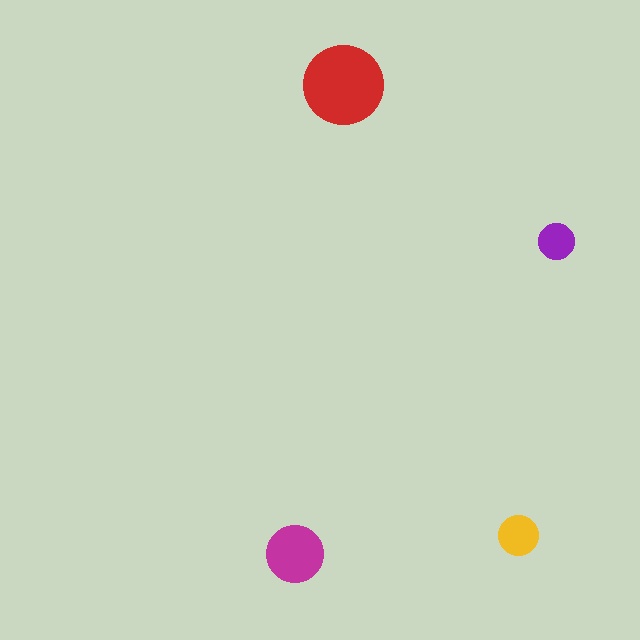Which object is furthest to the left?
The magenta circle is leftmost.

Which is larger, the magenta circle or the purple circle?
The magenta one.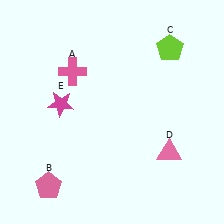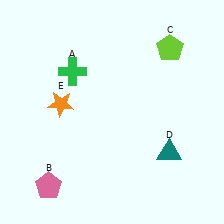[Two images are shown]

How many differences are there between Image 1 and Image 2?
There are 3 differences between the two images.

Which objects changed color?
A changed from pink to green. D changed from pink to teal. E changed from magenta to orange.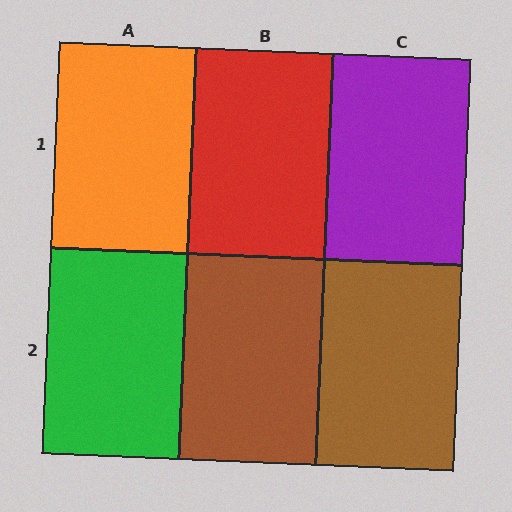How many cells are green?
1 cell is green.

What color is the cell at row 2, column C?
Brown.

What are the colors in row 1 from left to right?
Orange, red, purple.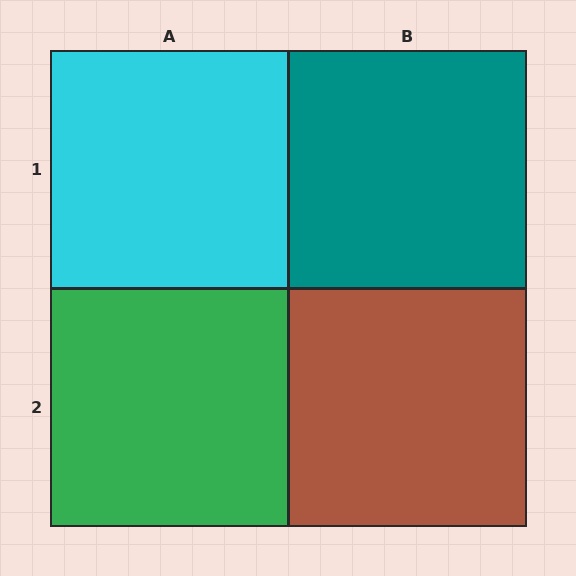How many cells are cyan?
1 cell is cyan.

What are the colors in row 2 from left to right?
Green, brown.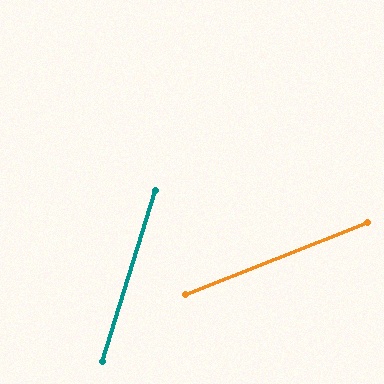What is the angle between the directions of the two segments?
Approximately 51 degrees.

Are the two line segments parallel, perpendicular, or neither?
Neither parallel nor perpendicular — they differ by about 51°.